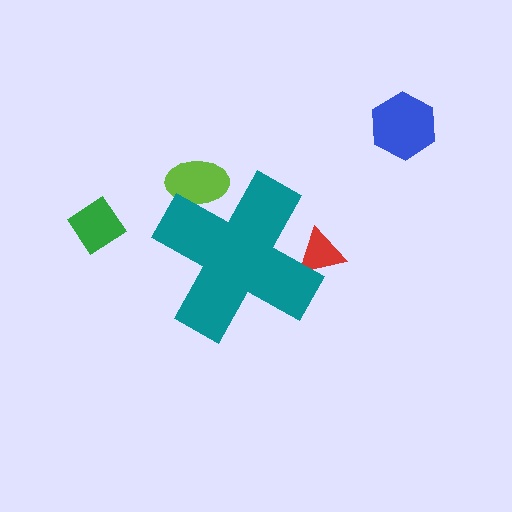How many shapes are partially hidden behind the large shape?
2 shapes are partially hidden.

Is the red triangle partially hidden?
Yes, the red triangle is partially hidden behind the teal cross.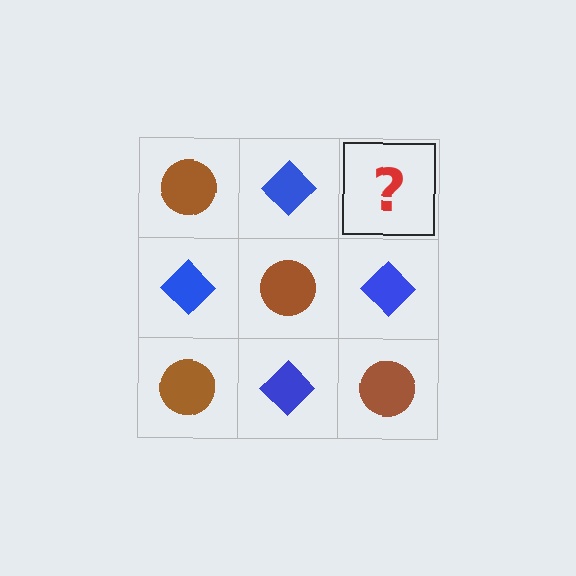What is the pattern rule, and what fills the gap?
The rule is that it alternates brown circle and blue diamond in a checkerboard pattern. The gap should be filled with a brown circle.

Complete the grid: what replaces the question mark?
The question mark should be replaced with a brown circle.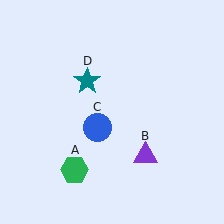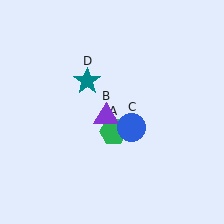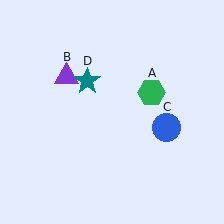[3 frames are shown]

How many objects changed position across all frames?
3 objects changed position: green hexagon (object A), purple triangle (object B), blue circle (object C).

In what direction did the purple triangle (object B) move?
The purple triangle (object B) moved up and to the left.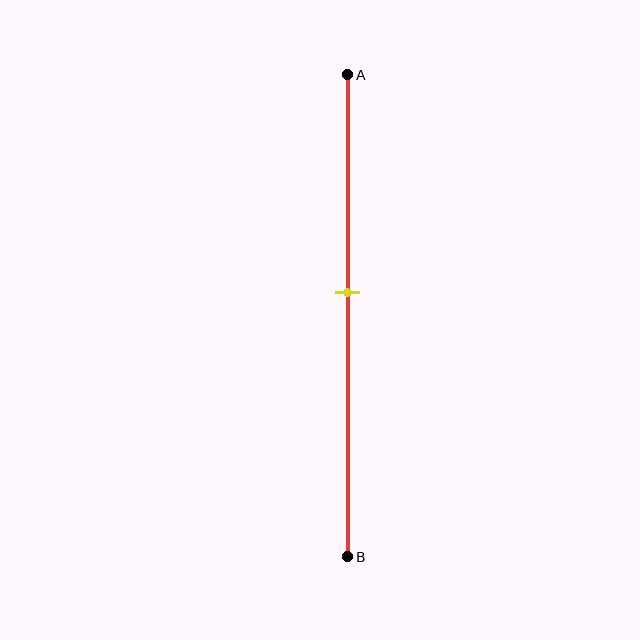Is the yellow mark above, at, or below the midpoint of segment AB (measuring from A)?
The yellow mark is above the midpoint of segment AB.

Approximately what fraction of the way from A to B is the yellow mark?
The yellow mark is approximately 45% of the way from A to B.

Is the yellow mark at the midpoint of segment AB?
No, the mark is at about 45% from A, not at the 50% midpoint.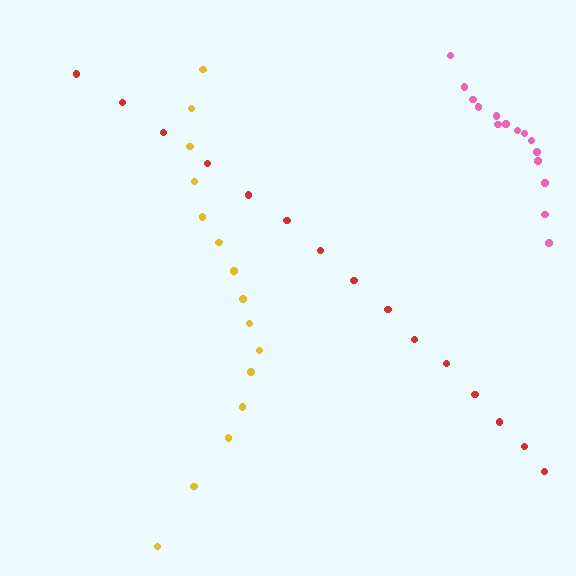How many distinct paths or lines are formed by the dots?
There are 3 distinct paths.